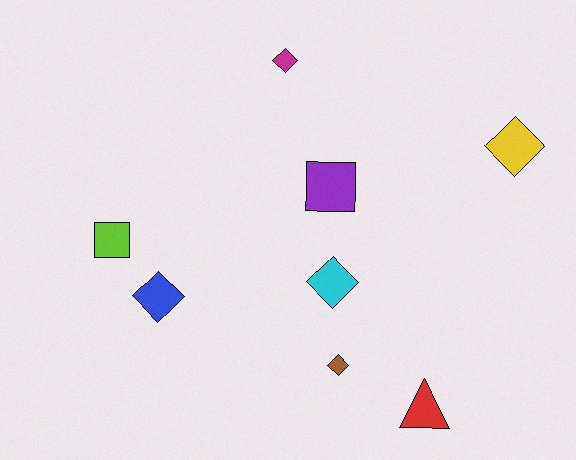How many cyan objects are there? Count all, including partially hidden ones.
There is 1 cyan object.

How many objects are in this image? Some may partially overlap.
There are 8 objects.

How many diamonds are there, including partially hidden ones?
There are 5 diamonds.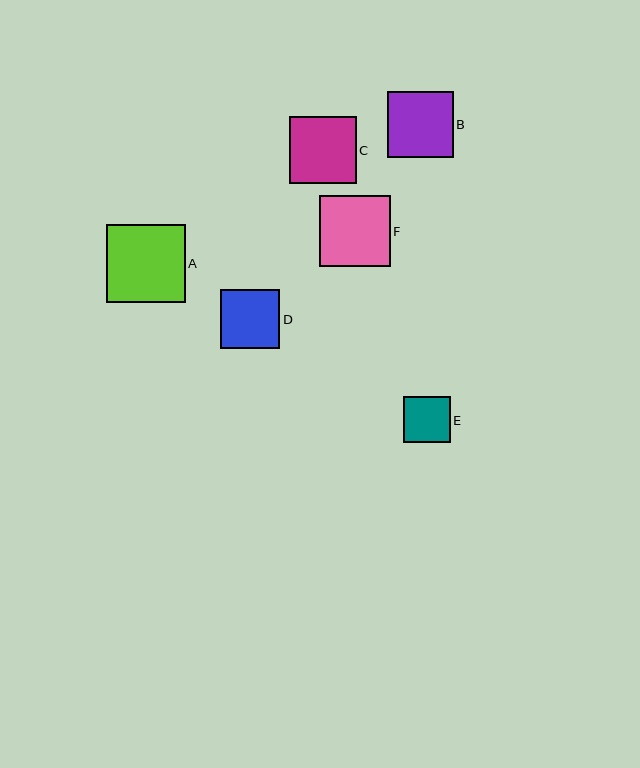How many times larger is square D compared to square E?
Square D is approximately 1.3 times the size of square E.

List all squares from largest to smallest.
From largest to smallest: A, F, C, B, D, E.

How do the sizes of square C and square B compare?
Square C and square B are approximately the same size.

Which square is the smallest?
Square E is the smallest with a size of approximately 46 pixels.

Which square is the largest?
Square A is the largest with a size of approximately 78 pixels.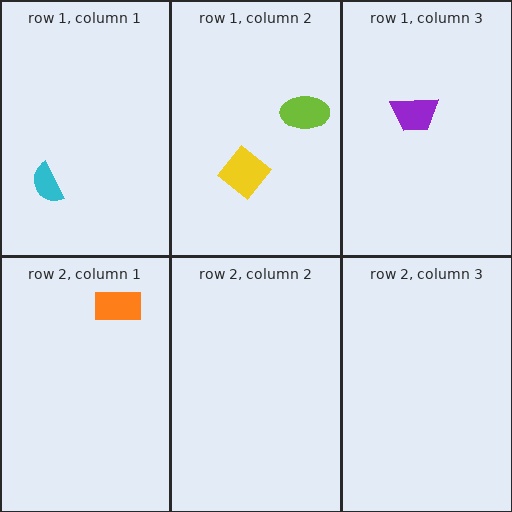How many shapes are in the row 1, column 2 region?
2.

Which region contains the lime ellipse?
The row 1, column 2 region.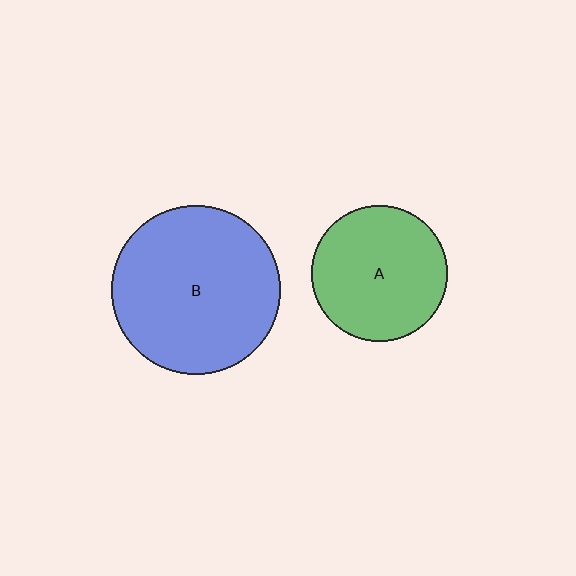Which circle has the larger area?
Circle B (blue).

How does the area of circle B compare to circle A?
Approximately 1.5 times.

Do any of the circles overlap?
No, none of the circles overlap.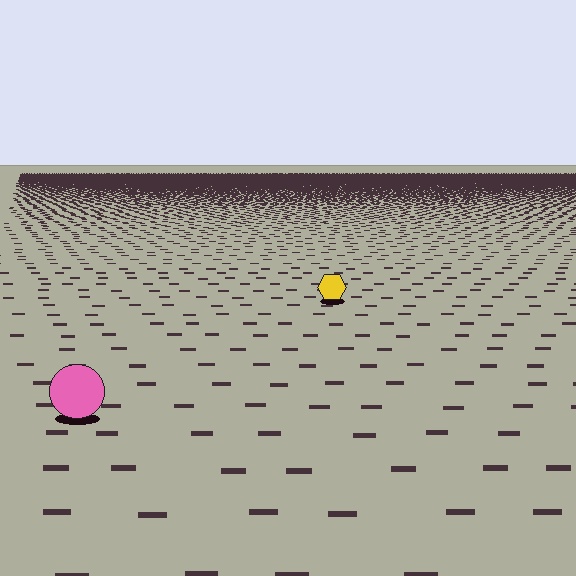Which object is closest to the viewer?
The pink circle is closest. The texture marks near it are larger and more spread out.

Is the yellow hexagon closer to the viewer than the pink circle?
No. The pink circle is closer — you can tell from the texture gradient: the ground texture is coarser near it.